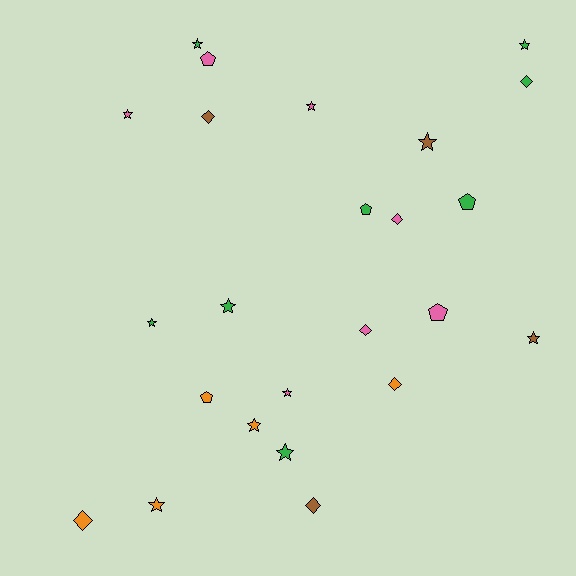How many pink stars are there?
There are 3 pink stars.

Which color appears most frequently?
Green, with 8 objects.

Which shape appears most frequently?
Star, with 12 objects.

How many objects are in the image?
There are 24 objects.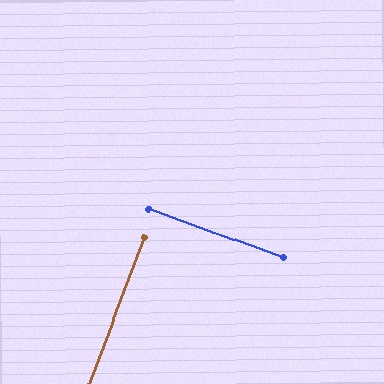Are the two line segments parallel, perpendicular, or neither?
Perpendicular — they meet at approximately 90°.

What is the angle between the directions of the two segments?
Approximately 90 degrees.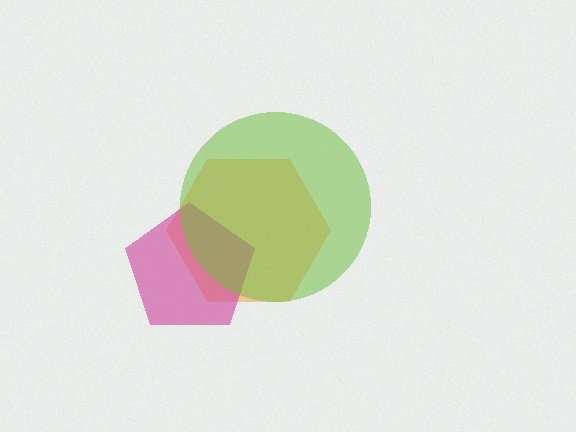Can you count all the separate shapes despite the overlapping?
Yes, there are 3 separate shapes.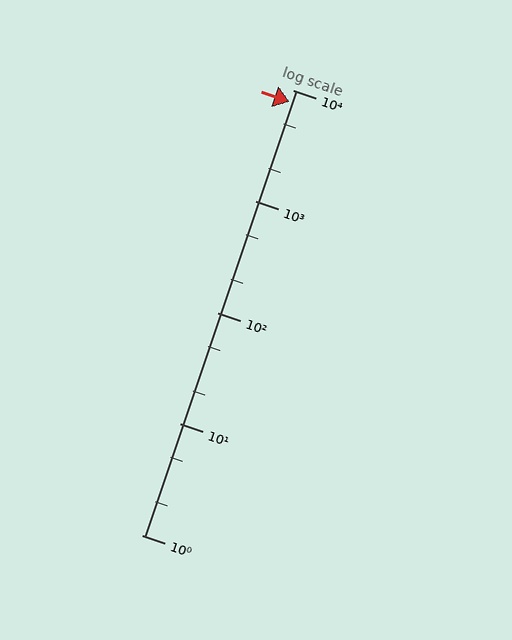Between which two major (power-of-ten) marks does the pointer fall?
The pointer is between 1000 and 10000.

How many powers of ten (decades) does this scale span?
The scale spans 4 decades, from 1 to 10000.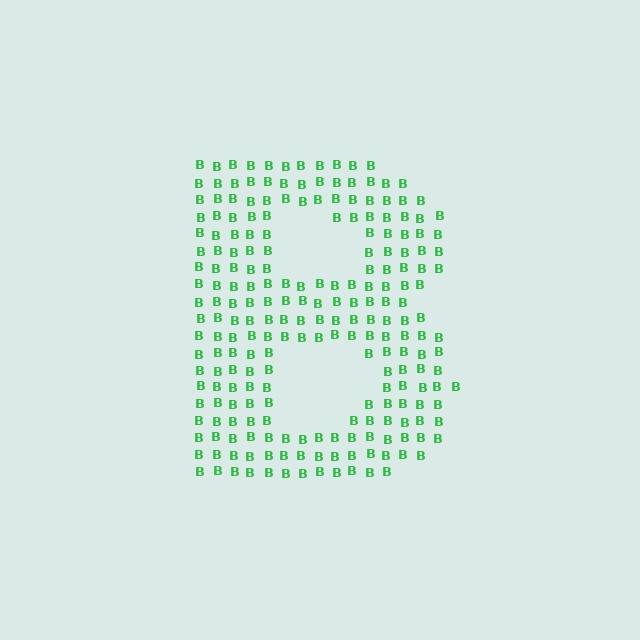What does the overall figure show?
The overall figure shows the letter B.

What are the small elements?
The small elements are letter B's.